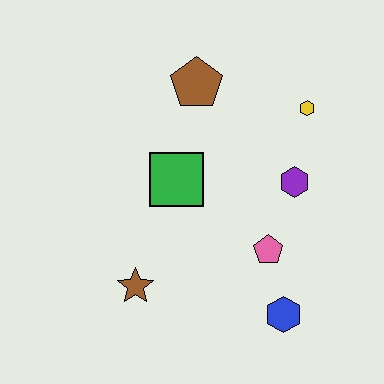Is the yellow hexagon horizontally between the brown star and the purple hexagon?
No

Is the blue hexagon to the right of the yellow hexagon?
No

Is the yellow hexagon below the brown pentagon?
Yes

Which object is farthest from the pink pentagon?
The brown pentagon is farthest from the pink pentagon.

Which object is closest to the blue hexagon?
The pink pentagon is closest to the blue hexagon.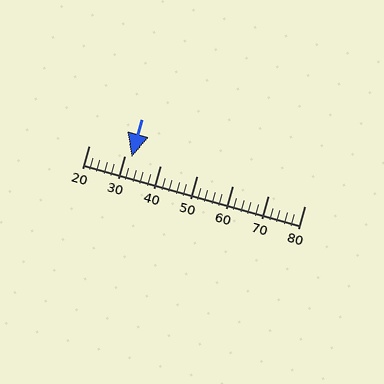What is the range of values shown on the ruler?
The ruler shows values from 20 to 80.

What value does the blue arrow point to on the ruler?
The blue arrow points to approximately 32.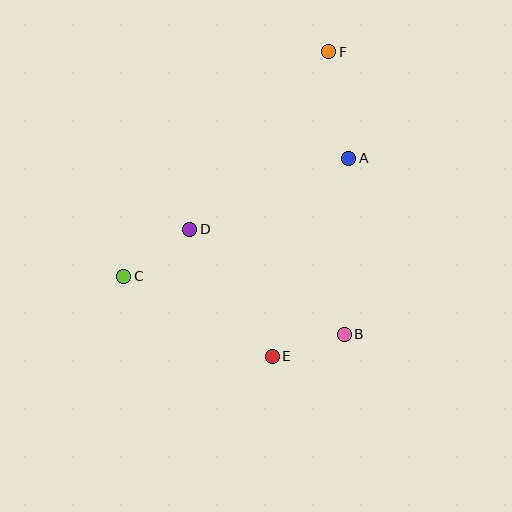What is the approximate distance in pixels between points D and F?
The distance between D and F is approximately 225 pixels.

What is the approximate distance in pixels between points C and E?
The distance between C and E is approximately 169 pixels.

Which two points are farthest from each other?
Points E and F are farthest from each other.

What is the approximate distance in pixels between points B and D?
The distance between B and D is approximately 187 pixels.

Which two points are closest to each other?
Points B and E are closest to each other.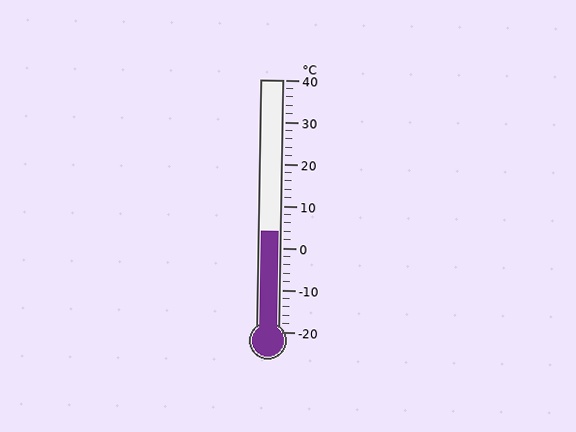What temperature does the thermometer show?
The thermometer shows approximately 4°C.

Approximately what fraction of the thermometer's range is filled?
The thermometer is filled to approximately 40% of its range.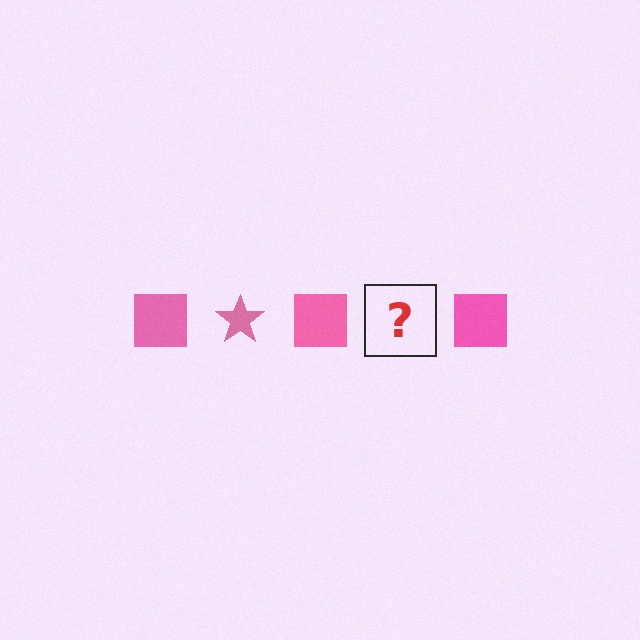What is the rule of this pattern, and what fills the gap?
The rule is that the pattern cycles through square, star shapes in pink. The gap should be filled with a pink star.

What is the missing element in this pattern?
The missing element is a pink star.